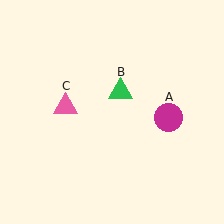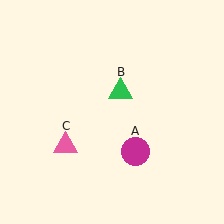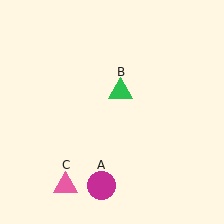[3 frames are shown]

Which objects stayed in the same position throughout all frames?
Green triangle (object B) remained stationary.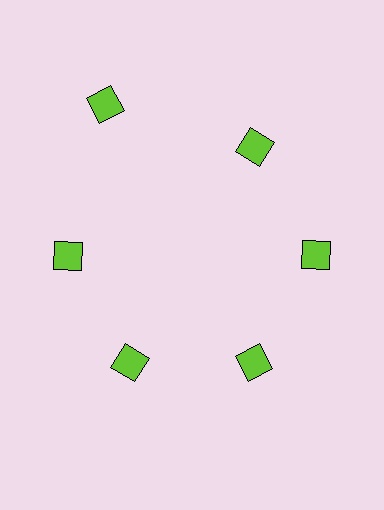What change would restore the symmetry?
The symmetry would be restored by moving it inward, back onto the ring so that all 6 squares sit at equal angles and equal distance from the center.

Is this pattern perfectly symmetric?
No. The 6 lime squares are arranged in a ring, but one element near the 11 o'clock position is pushed outward from the center, breaking the 6-fold rotational symmetry.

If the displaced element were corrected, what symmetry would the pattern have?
It would have 6-fold rotational symmetry — the pattern would map onto itself every 60 degrees.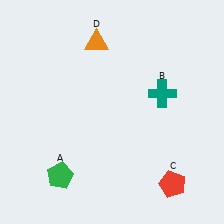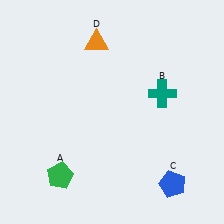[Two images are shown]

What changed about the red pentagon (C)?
In Image 1, C is red. In Image 2, it changed to blue.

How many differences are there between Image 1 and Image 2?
There is 1 difference between the two images.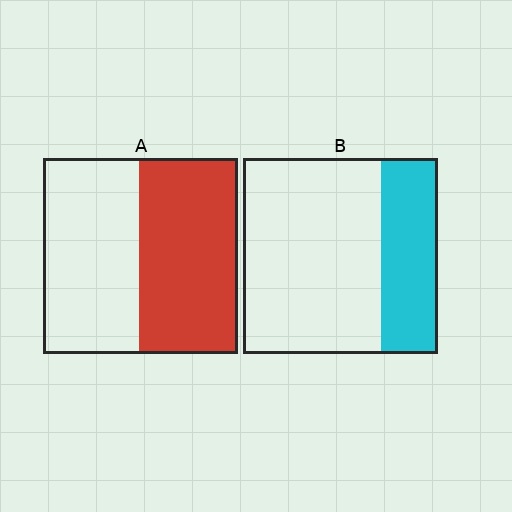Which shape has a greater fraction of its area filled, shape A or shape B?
Shape A.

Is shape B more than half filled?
No.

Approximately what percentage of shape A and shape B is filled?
A is approximately 50% and B is approximately 30%.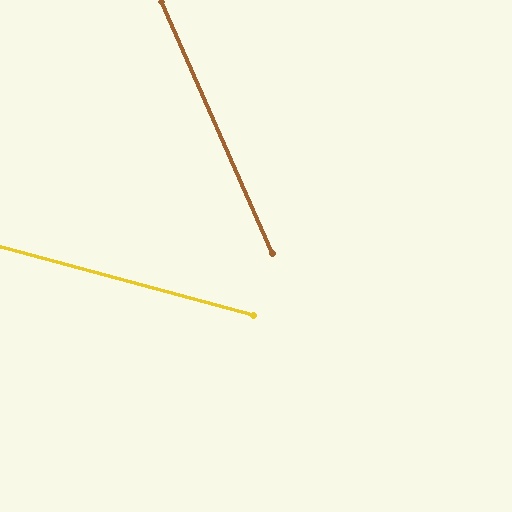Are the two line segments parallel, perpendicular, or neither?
Neither parallel nor perpendicular — they differ by about 51°.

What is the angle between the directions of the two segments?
Approximately 51 degrees.